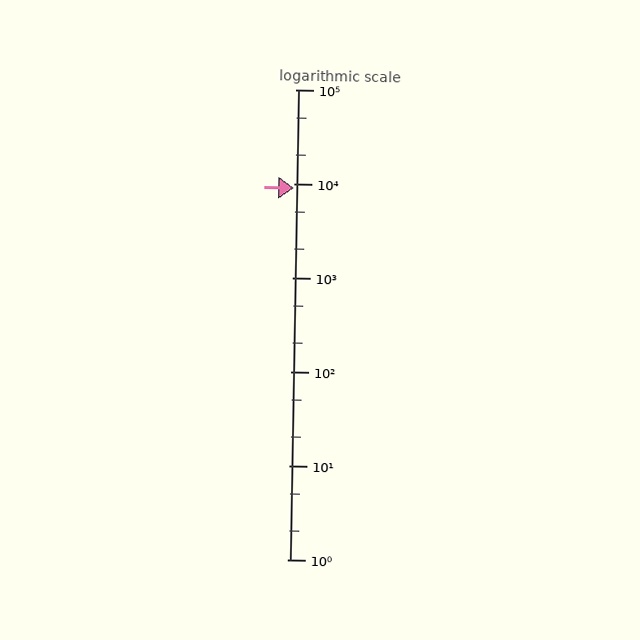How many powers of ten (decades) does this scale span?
The scale spans 5 decades, from 1 to 100000.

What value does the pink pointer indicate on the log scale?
The pointer indicates approximately 8900.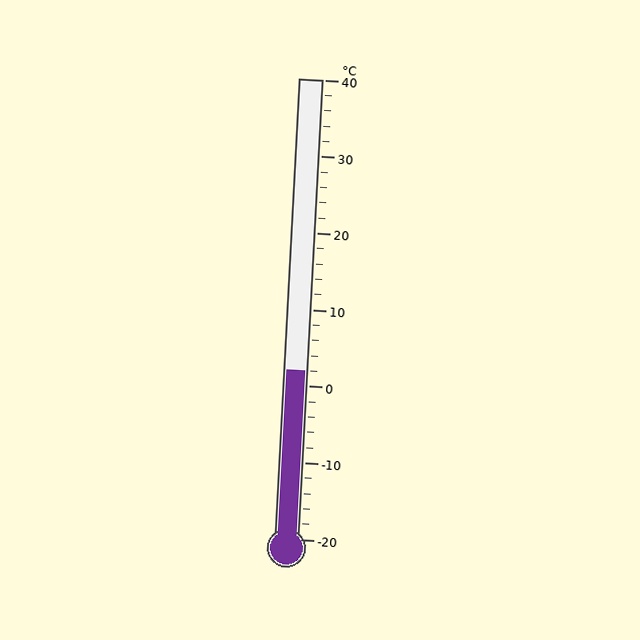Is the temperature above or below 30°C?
The temperature is below 30°C.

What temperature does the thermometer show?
The thermometer shows approximately 2°C.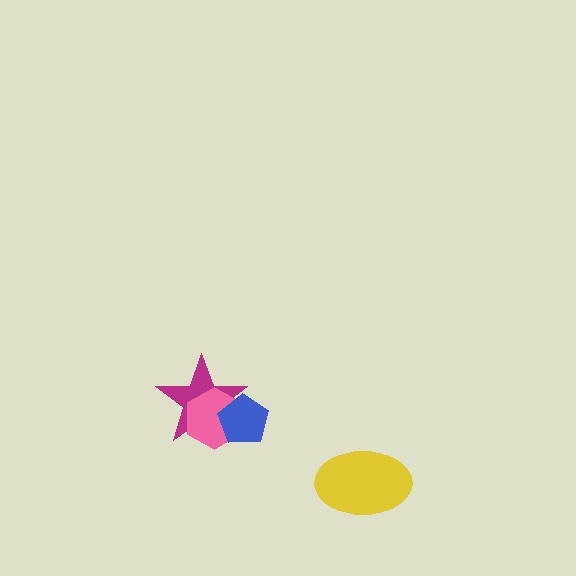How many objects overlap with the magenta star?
2 objects overlap with the magenta star.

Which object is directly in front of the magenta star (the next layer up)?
The pink hexagon is directly in front of the magenta star.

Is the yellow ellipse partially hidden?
No, no other shape covers it.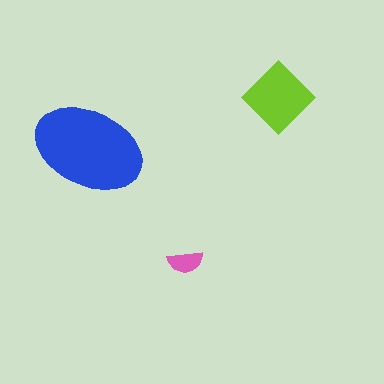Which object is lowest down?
The pink semicircle is bottommost.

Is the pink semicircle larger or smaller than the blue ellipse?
Smaller.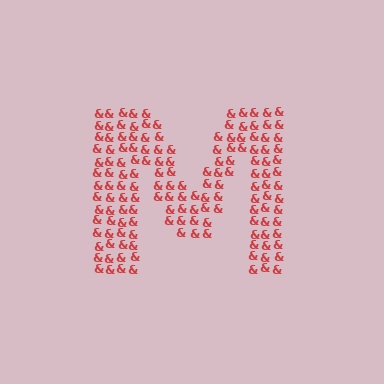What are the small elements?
The small elements are ampersands.